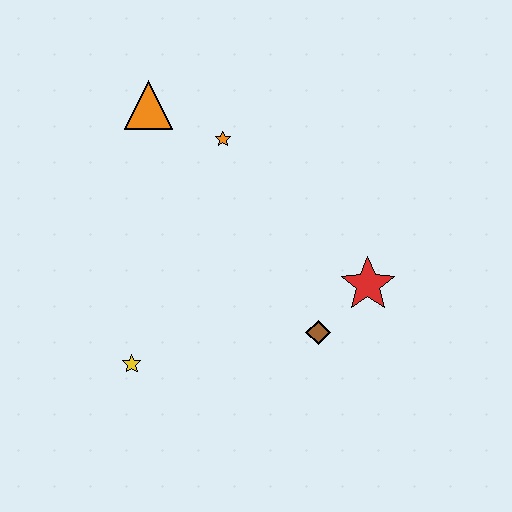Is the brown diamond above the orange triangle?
No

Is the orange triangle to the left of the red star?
Yes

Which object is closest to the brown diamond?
The red star is closest to the brown diamond.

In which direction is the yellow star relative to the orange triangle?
The yellow star is below the orange triangle.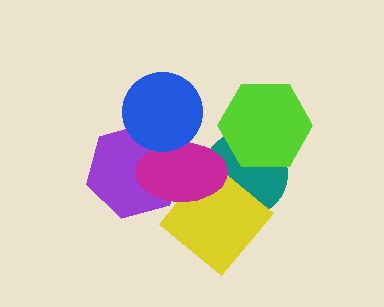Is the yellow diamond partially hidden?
Yes, it is partially covered by another shape.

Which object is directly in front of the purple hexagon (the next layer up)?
The magenta ellipse is directly in front of the purple hexagon.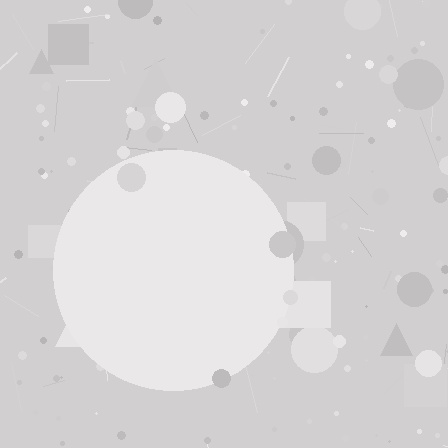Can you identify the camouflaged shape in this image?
The camouflaged shape is a circle.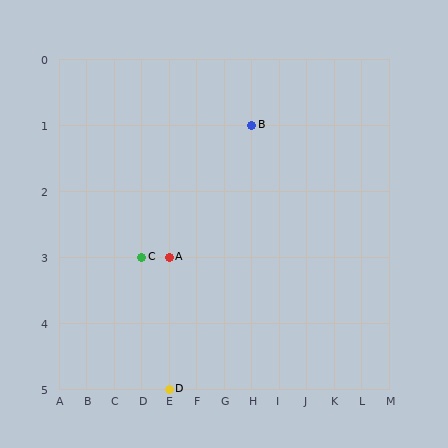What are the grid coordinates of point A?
Point A is at grid coordinates (E, 3).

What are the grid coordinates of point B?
Point B is at grid coordinates (H, 1).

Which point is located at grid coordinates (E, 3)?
Point A is at (E, 3).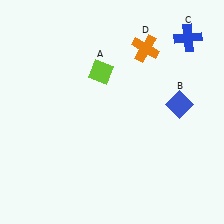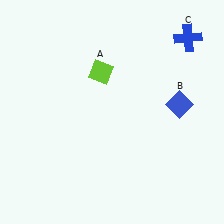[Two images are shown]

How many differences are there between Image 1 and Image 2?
There is 1 difference between the two images.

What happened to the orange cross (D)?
The orange cross (D) was removed in Image 2. It was in the top-right area of Image 1.